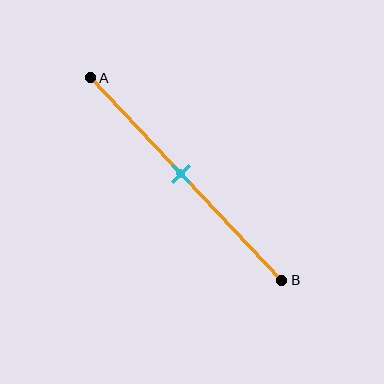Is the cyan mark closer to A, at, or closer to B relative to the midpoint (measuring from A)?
The cyan mark is approximately at the midpoint of segment AB.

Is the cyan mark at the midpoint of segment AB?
Yes, the mark is approximately at the midpoint.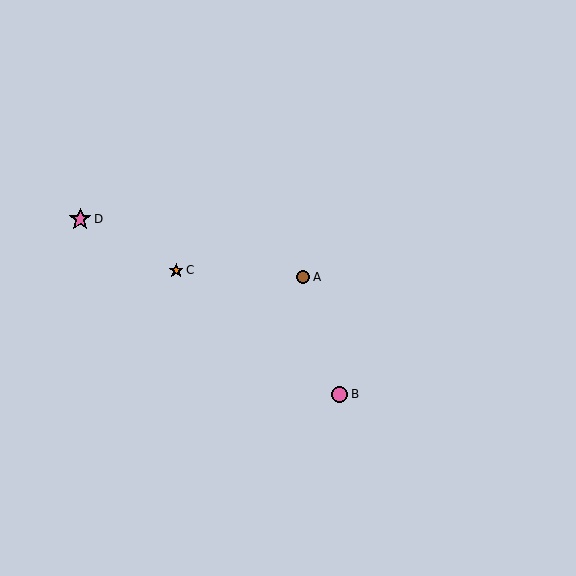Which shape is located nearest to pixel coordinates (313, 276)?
The brown circle (labeled A) at (303, 277) is nearest to that location.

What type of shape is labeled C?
Shape C is an orange star.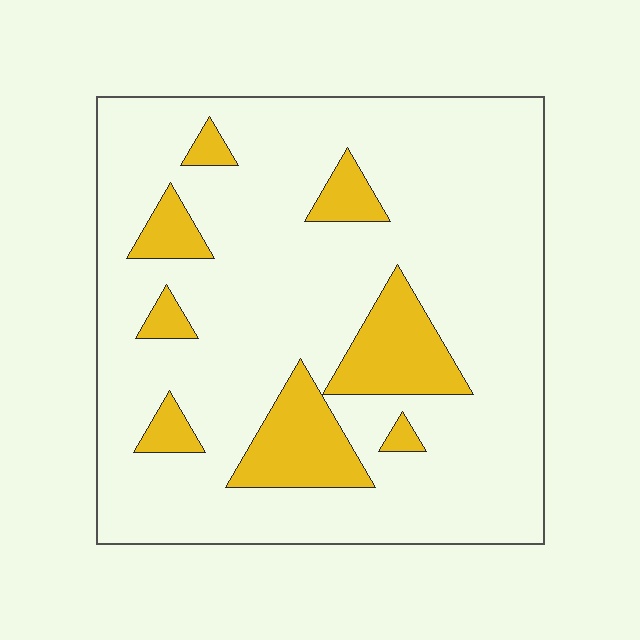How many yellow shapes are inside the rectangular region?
8.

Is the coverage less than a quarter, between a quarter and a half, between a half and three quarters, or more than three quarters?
Less than a quarter.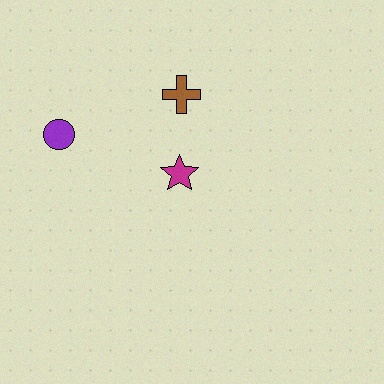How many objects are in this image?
There are 3 objects.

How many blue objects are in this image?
There are no blue objects.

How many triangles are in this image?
There are no triangles.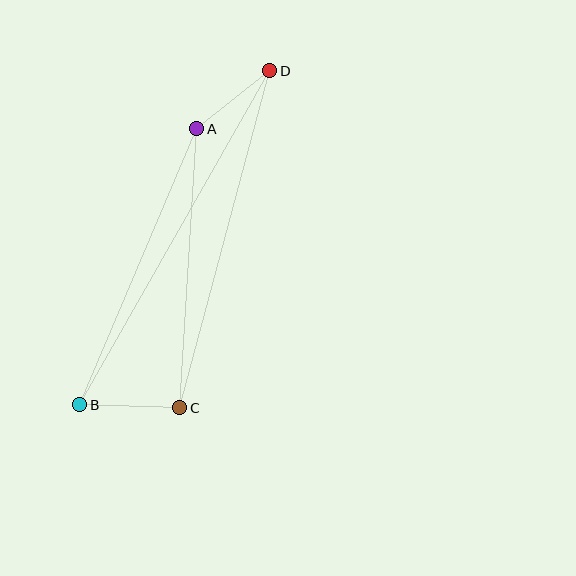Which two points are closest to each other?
Points A and D are closest to each other.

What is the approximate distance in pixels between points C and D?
The distance between C and D is approximately 349 pixels.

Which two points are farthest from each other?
Points B and D are farthest from each other.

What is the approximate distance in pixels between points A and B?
The distance between A and B is approximately 300 pixels.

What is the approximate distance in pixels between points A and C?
The distance between A and C is approximately 279 pixels.